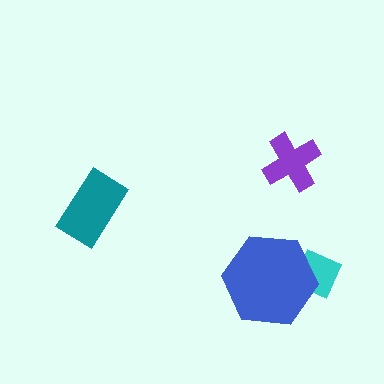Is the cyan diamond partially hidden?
Yes, it is partially covered by another shape.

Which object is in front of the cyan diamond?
The blue hexagon is in front of the cyan diamond.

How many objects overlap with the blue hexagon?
1 object overlaps with the blue hexagon.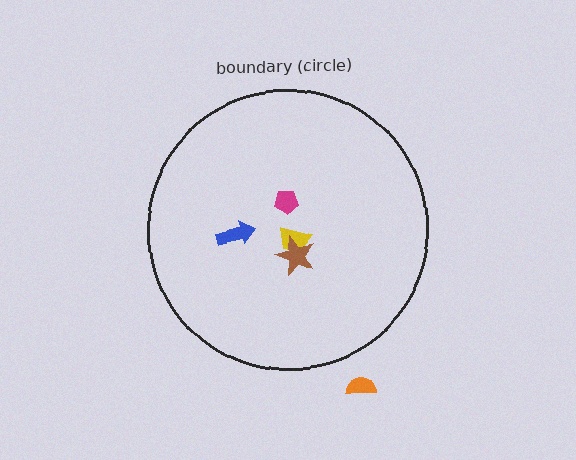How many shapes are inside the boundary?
4 inside, 1 outside.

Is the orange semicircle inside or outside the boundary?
Outside.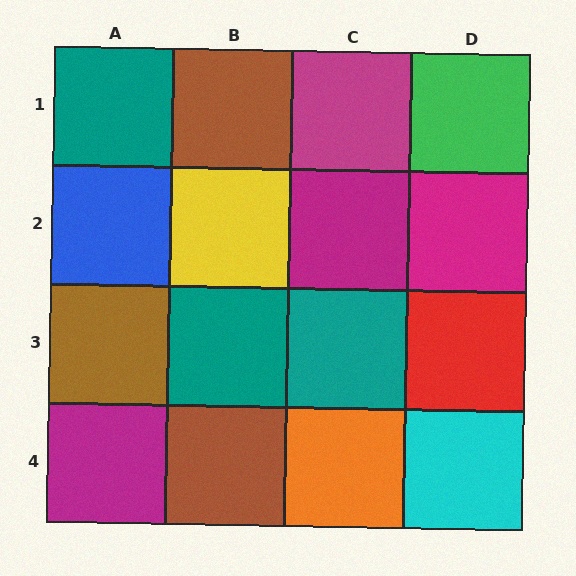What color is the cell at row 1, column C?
Magenta.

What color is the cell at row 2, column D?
Magenta.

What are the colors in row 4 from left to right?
Magenta, brown, orange, cyan.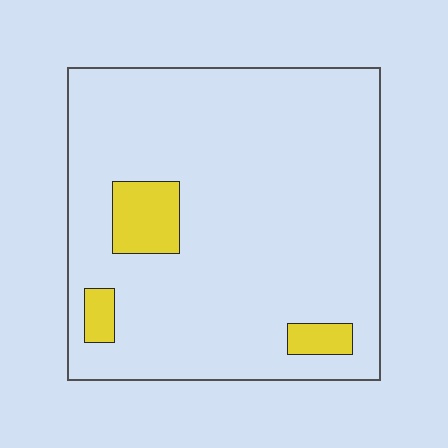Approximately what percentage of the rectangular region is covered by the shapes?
Approximately 10%.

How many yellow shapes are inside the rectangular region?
3.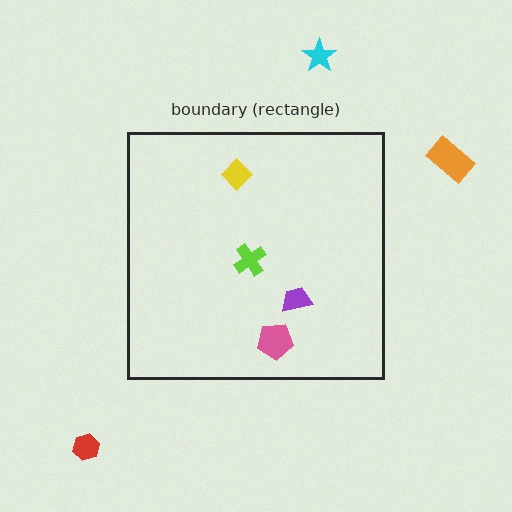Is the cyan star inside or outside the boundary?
Outside.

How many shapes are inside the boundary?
4 inside, 3 outside.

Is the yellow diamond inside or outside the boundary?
Inside.